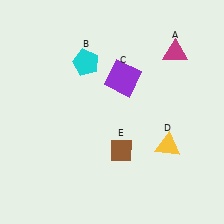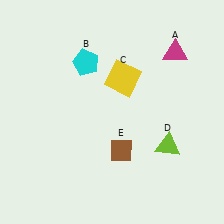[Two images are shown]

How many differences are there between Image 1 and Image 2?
There are 2 differences between the two images.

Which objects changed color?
C changed from purple to yellow. D changed from yellow to lime.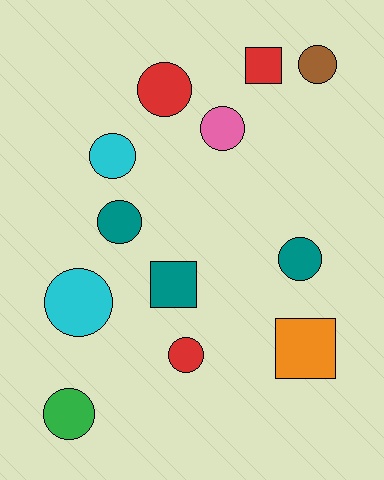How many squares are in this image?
There are 3 squares.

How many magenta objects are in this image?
There are no magenta objects.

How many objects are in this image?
There are 12 objects.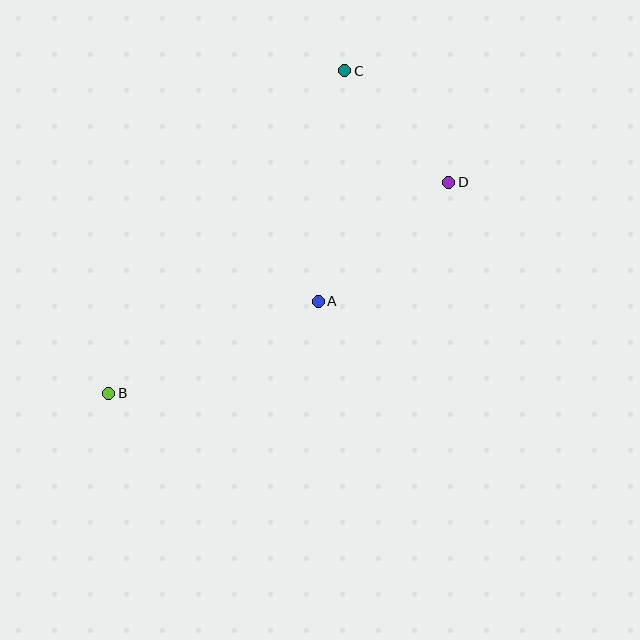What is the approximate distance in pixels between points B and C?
The distance between B and C is approximately 399 pixels.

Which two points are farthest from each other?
Points B and D are farthest from each other.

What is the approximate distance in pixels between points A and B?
The distance between A and B is approximately 229 pixels.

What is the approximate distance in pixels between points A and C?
The distance between A and C is approximately 232 pixels.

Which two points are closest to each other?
Points C and D are closest to each other.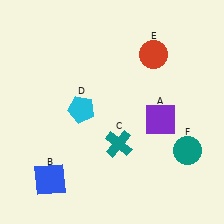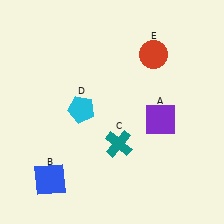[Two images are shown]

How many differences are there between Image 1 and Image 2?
There is 1 difference between the two images.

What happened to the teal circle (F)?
The teal circle (F) was removed in Image 2. It was in the bottom-right area of Image 1.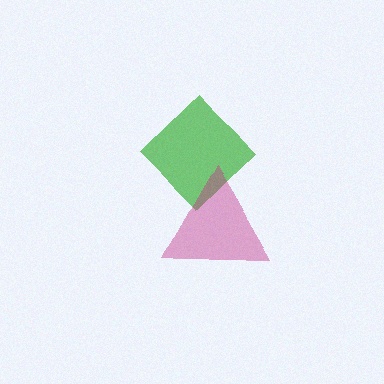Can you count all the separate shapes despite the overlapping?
Yes, there are 2 separate shapes.